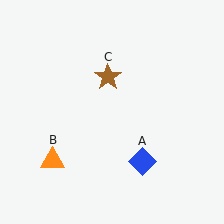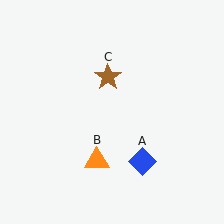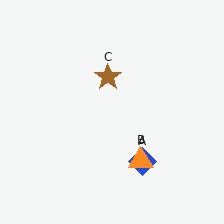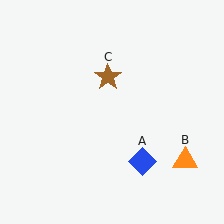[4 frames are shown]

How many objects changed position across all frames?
1 object changed position: orange triangle (object B).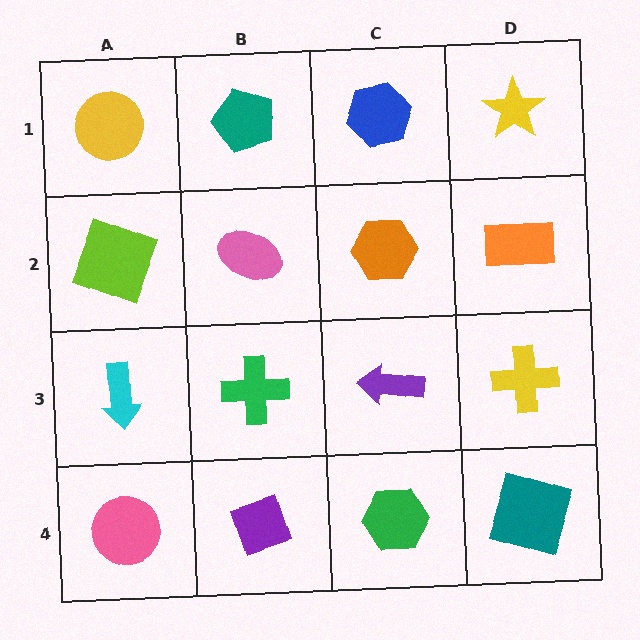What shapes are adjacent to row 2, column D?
A yellow star (row 1, column D), a yellow cross (row 3, column D), an orange hexagon (row 2, column C).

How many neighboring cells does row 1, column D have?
2.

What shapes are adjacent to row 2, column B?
A teal pentagon (row 1, column B), a green cross (row 3, column B), a lime square (row 2, column A), an orange hexagon (row 2, column C).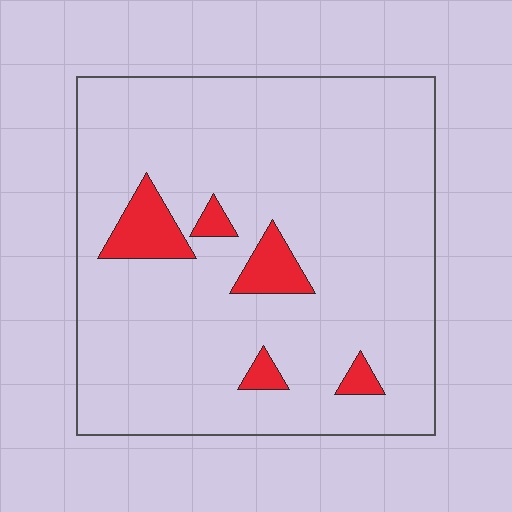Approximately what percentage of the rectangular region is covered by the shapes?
Approximately 10%.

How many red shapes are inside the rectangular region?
5.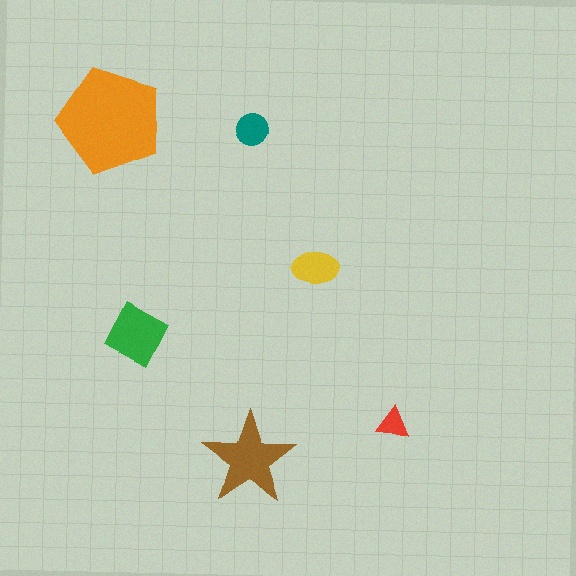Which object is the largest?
The orange pentagon.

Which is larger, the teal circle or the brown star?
The brown star.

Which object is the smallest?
The red triangle.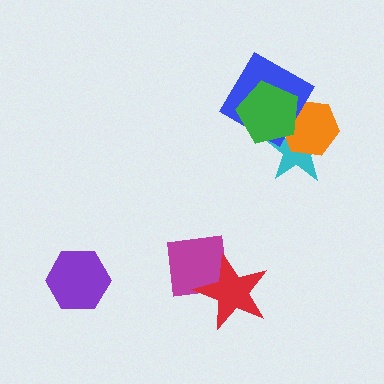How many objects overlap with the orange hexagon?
3 objects overlap with the orange hexagon.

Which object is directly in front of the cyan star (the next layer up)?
The orange hexagon is directly in front of the cyan star.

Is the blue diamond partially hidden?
Yes, it is partially covered by another shape.